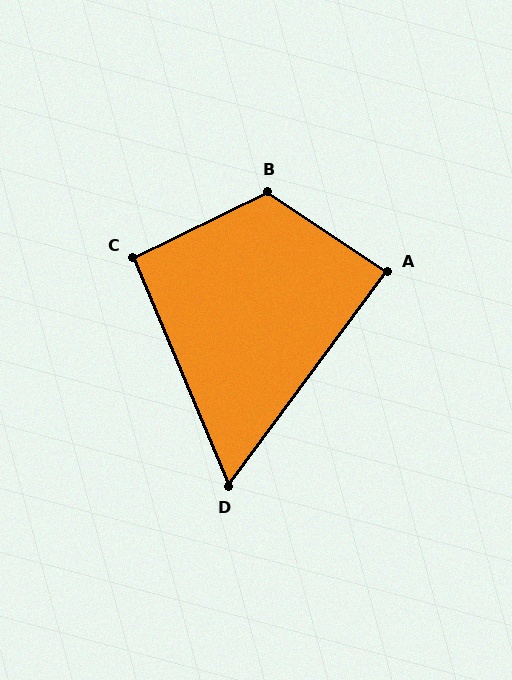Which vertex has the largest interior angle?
B, at approximately 120 degrees.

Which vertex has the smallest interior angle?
D, at approximately 60 degrees.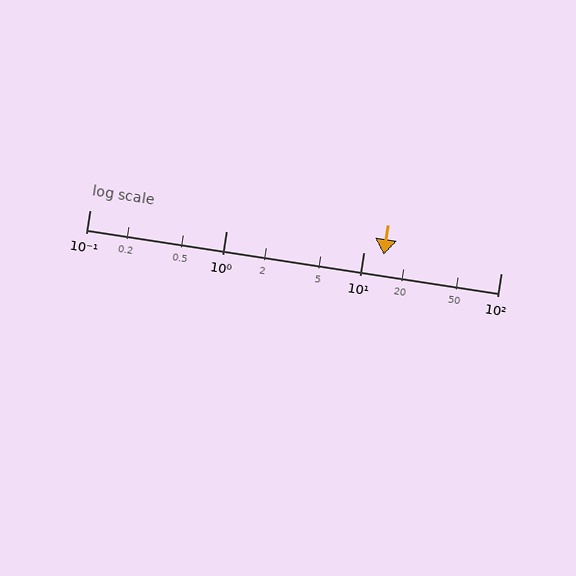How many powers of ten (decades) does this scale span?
The scale spans 3 decades, from 0.1 to 100.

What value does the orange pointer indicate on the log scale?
The pointer indicates approximately 14.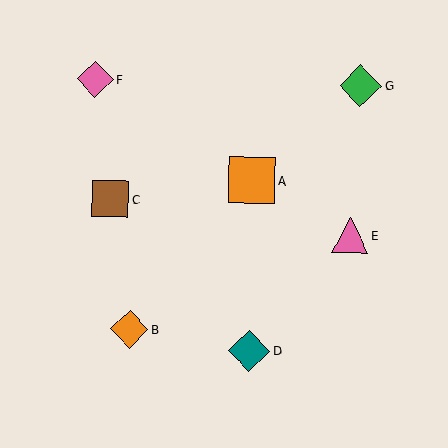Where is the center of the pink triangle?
The center of the pink triangle is at (350, 235).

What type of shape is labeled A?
Shape A is an orange square.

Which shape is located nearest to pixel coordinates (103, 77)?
The pink diamond (labeled F) at (95, 79) is nearest to that location.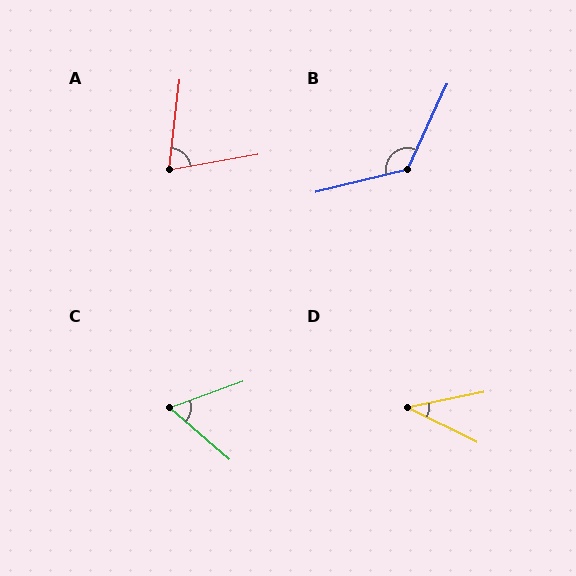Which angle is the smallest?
D, at approximately 38 degrees.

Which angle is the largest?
B, at approximately 129 degrees.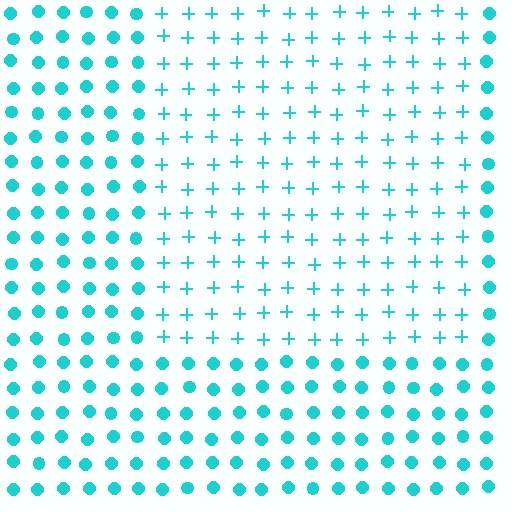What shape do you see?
I see a rectangle.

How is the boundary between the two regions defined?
The boundary is defined by a change in element shape: plus signs inside vs. circles outside. All elements share the same color and spacing.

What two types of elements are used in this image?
The image uses plus signs inside the rectangle region and circles outside it.